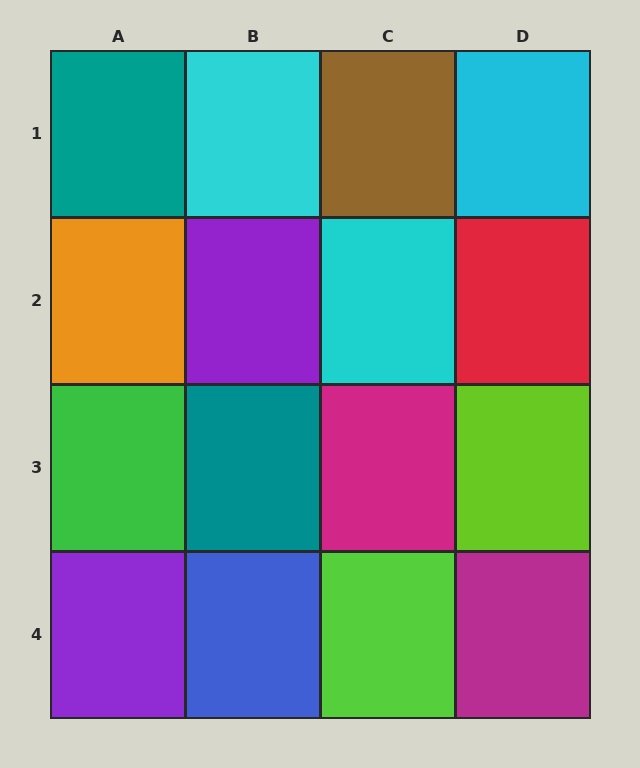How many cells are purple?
2 cells are purple.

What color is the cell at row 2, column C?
Cyan.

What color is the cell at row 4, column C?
Lime.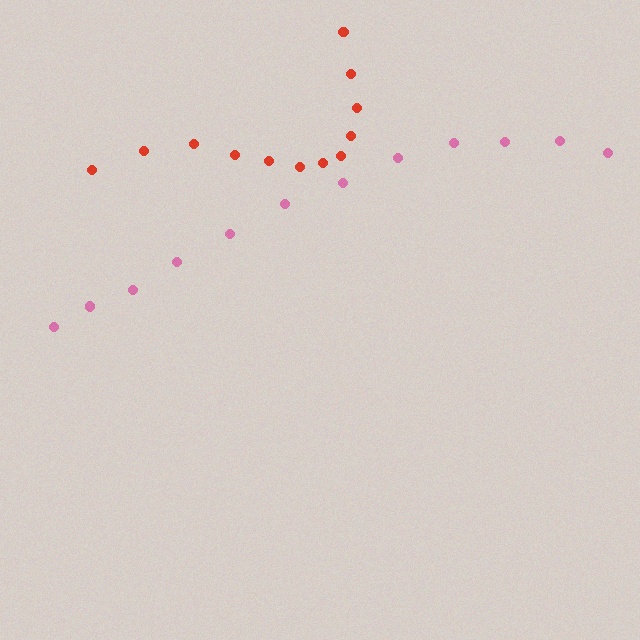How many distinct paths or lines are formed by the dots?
There are 2 distinct paths.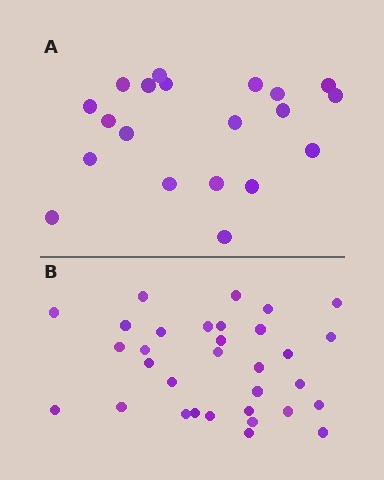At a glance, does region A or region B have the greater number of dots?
Region B (the bottom region) has more dots.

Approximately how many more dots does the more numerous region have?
Region B has roughly 12 or so more dots than region A.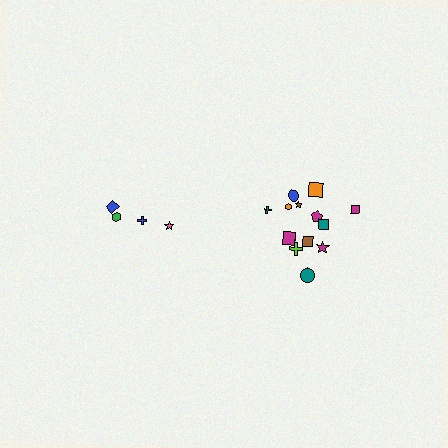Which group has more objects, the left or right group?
The right group.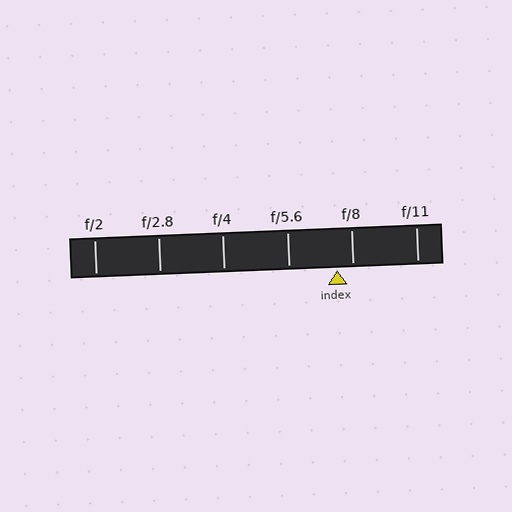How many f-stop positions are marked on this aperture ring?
There are 6 f-stop positions marked.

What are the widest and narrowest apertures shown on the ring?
The widest aperture shown is f/2 and the narrowest is f/11.